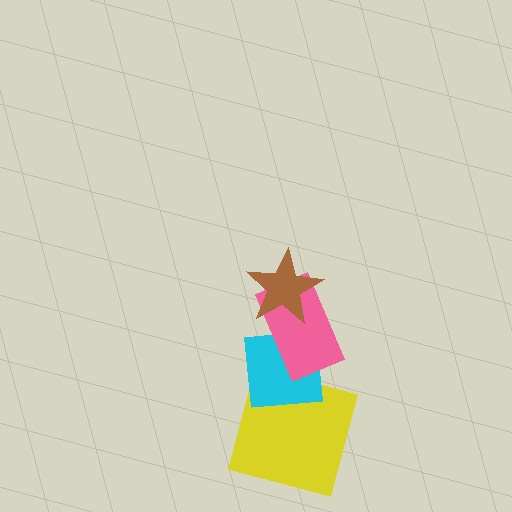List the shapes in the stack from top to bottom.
From top to bottom: the brown star, the pink rectangle, the cyan square, the yellow square.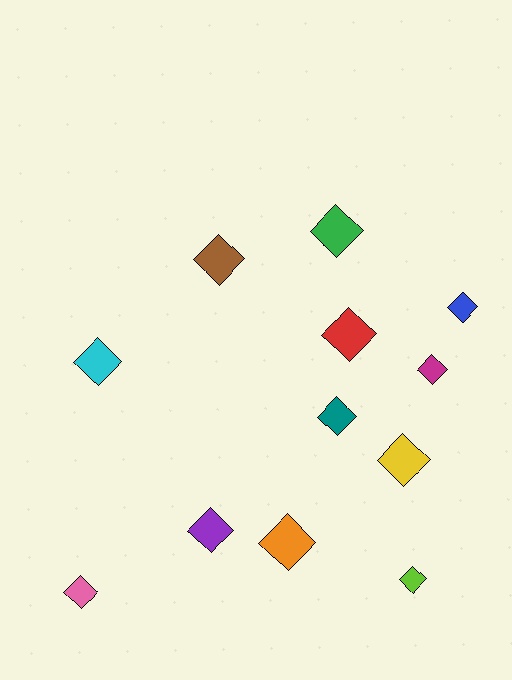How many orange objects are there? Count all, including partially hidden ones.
There is 1 orange object.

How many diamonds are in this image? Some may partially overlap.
There are 12 diamonds.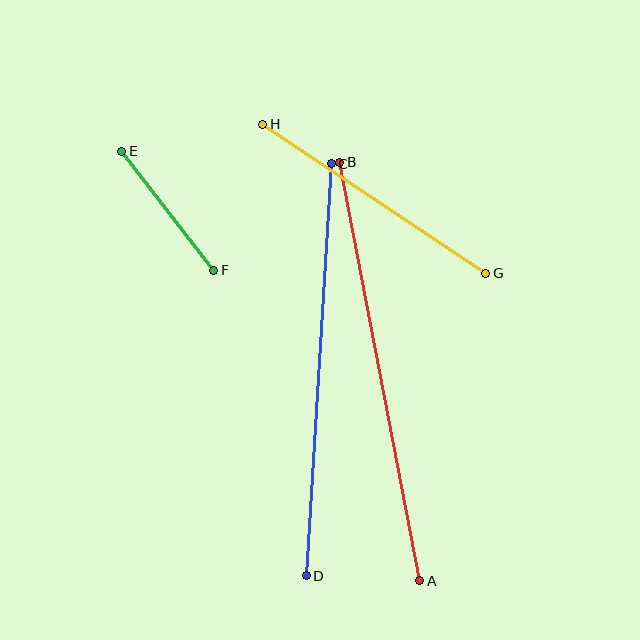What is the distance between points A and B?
The distance is approximately 426 pixels.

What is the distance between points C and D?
The distance is approximately 413 pixels.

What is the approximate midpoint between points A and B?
The midpoint is at approximately (380, 372) pixels.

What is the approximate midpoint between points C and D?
The midpoint is at approximately (319, 370) pixels.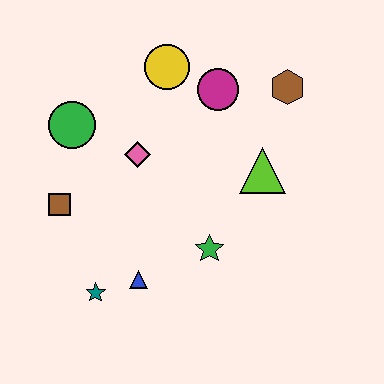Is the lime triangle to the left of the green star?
No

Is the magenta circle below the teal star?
No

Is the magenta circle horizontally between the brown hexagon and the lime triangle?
No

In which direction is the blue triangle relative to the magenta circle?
The blue triangle is below the magenta circle.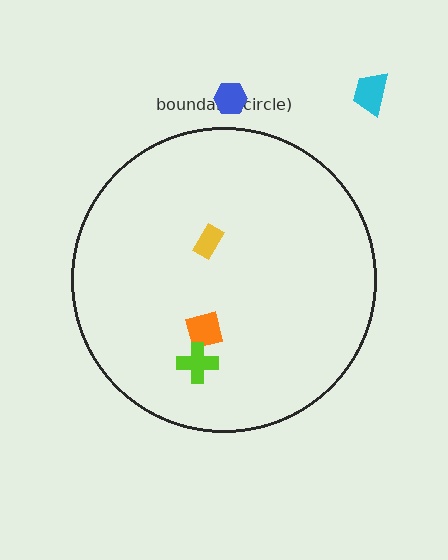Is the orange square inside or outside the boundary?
Inside.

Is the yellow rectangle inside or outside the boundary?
Inside.